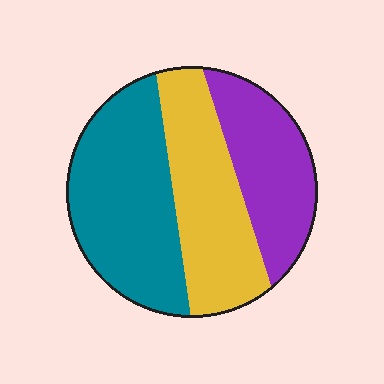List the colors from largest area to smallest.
From largest to smallest: teal, yellow, purple.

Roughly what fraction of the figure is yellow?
Yellow takes up about one third (1/3) of the figure.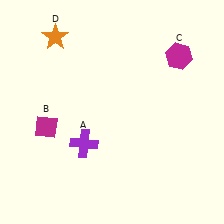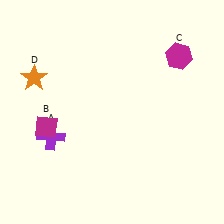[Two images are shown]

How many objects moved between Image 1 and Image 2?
2 objects moved between the two images.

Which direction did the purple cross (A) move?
The purple cross (A) moved left.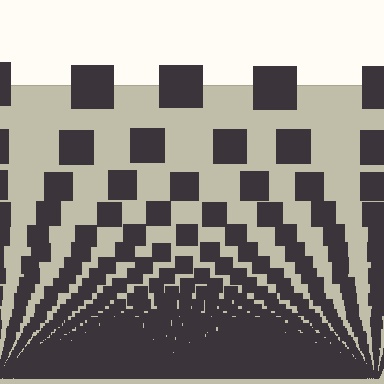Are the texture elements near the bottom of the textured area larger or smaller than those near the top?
Smaller. The gradient is inverted — elements near the bottom are smaller and denser.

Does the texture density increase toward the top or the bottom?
Density increases toward the bottom.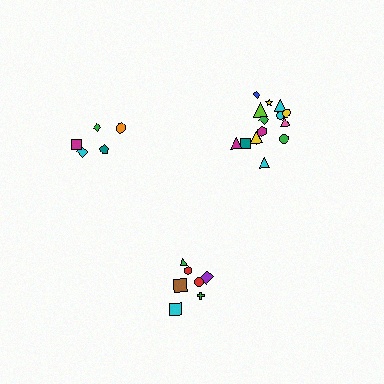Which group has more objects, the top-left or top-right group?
The top-right group.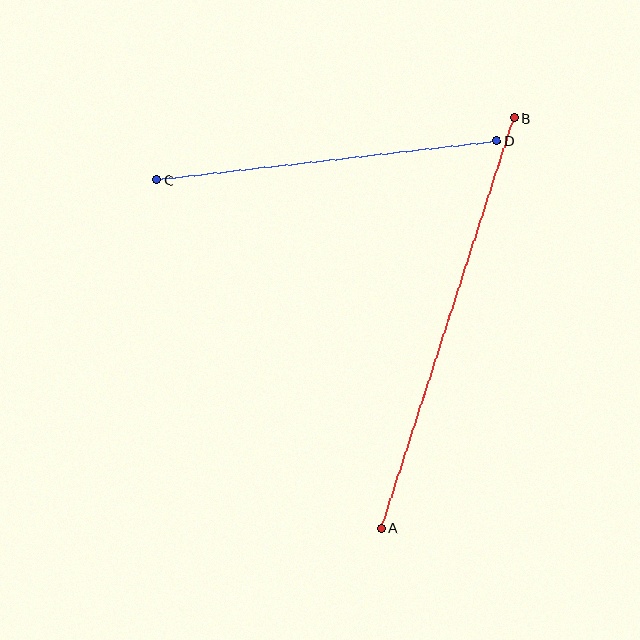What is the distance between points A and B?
The distance is approximately 431 pixels.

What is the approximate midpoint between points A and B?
The midpoint is at approximately (448, 323) pixels.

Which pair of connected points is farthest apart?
Points A and B are farthest apart.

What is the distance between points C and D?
The distance is approximately 342 pixels.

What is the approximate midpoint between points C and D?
The midpoint is at approximately (327, 160) pixels.